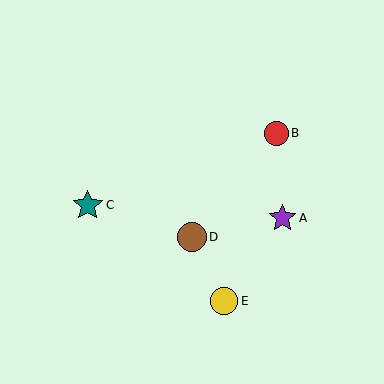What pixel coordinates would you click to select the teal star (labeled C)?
Click at (88, 205) to select the teal star C.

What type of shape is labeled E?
Shape E is a yellow circle.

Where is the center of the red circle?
The center of the red circle is at (276, 133).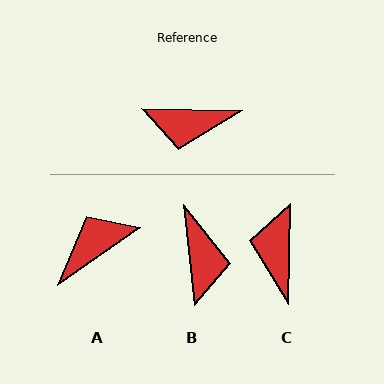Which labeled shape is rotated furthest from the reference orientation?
A, about 144 degrees away.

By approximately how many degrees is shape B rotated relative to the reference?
Approximately 97 degrees counter-clockwise.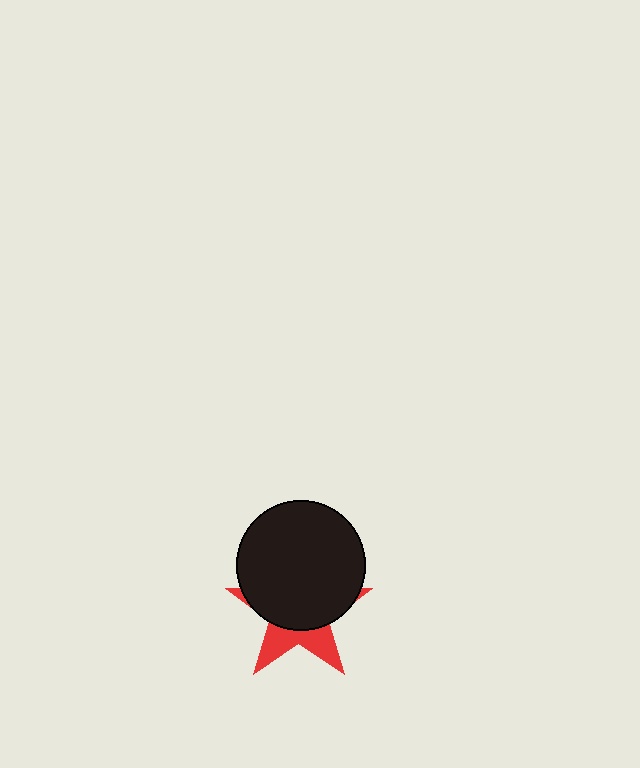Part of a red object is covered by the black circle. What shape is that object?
It is a star.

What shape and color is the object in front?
The object in front is a black circle.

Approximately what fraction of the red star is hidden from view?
Roughly 66% of the red star is hidden behind the black circle.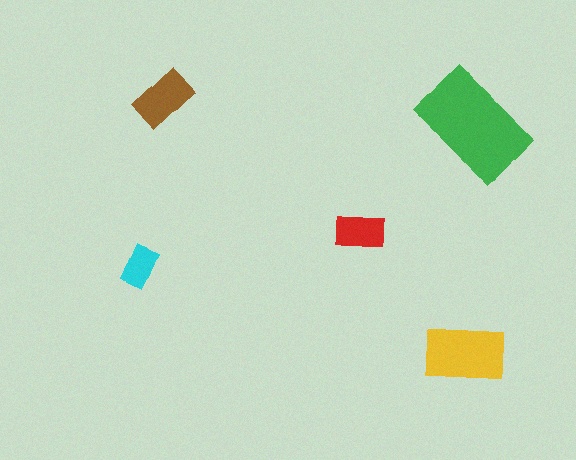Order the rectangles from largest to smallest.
the green one, the yellow one, the brown one, the red one, the cyan one.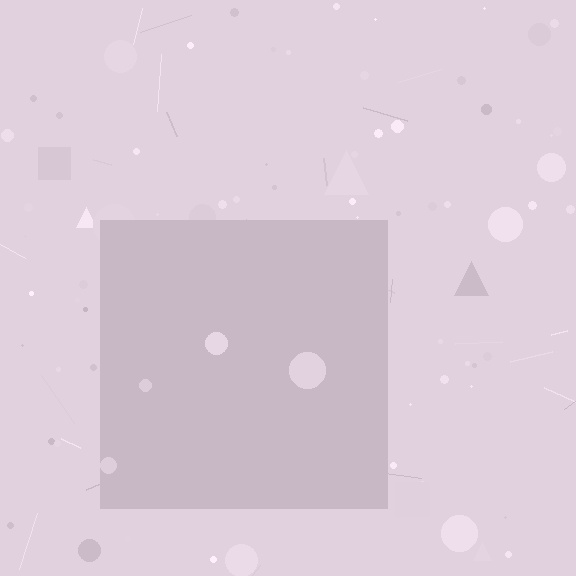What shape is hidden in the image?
A square is hidden in the image.